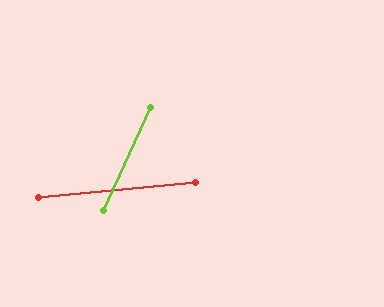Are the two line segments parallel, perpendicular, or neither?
Neither parallel nor perpendicular — they differ by about 61°.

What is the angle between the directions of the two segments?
Approximately 61 degrees.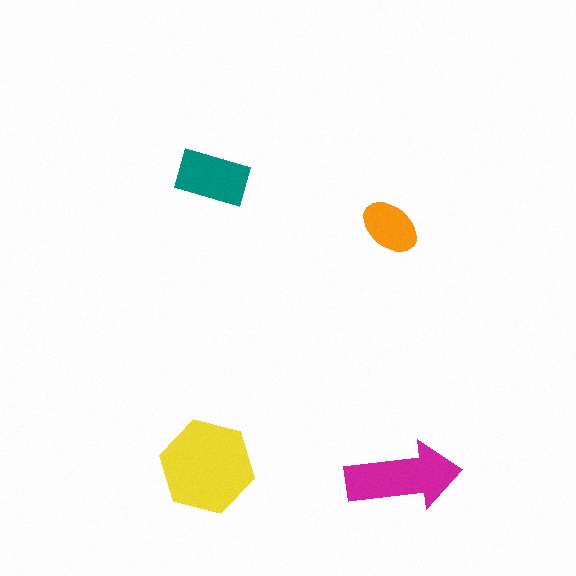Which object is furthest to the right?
The magenta arrow is rightmost.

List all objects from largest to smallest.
The yellow hexagon, the magenta arrow, the teal rectangle, the orange ellipse.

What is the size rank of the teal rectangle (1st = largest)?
3rd.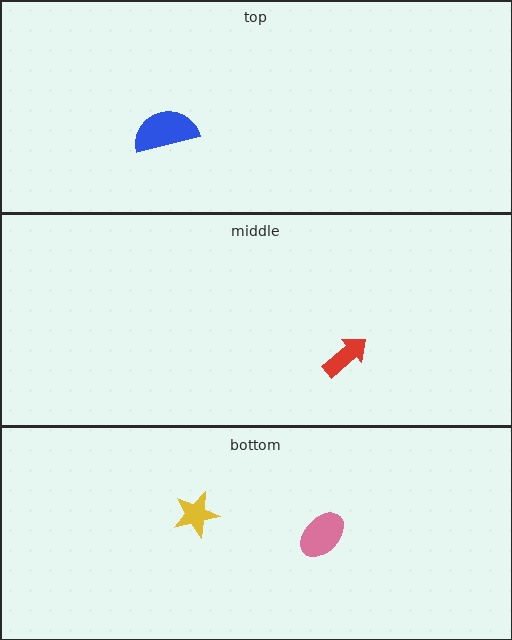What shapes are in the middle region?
The red arrow.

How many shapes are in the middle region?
1.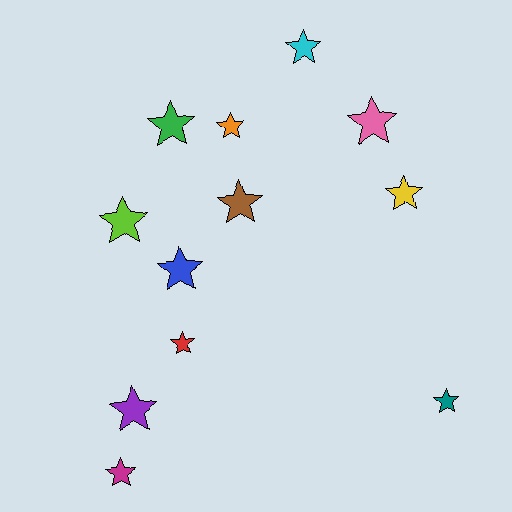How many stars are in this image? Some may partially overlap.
There are 12 stars.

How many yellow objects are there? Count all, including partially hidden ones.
There is 1 yellow object.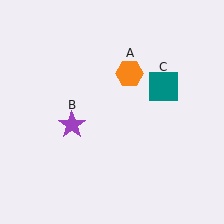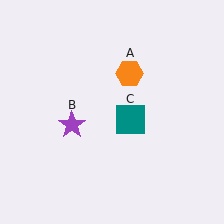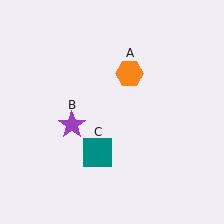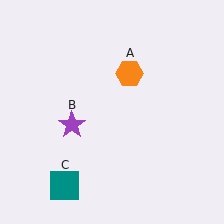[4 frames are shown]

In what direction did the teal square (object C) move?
The teal square (object C) moved down and to the left.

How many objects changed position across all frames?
1 object changed position: teal square (object C).